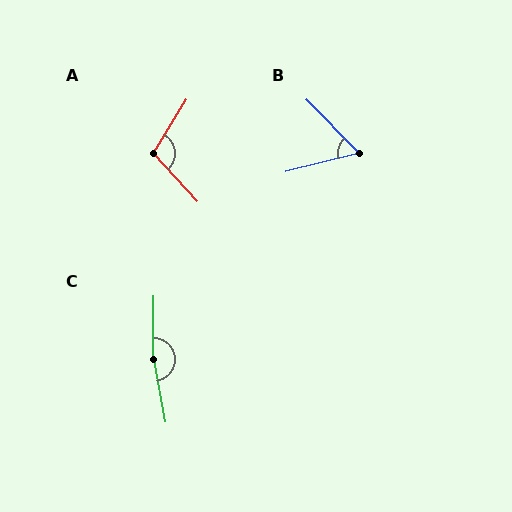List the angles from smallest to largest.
B (60°), A (106°), C (169°).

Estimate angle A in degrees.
Approximately 106 degrees.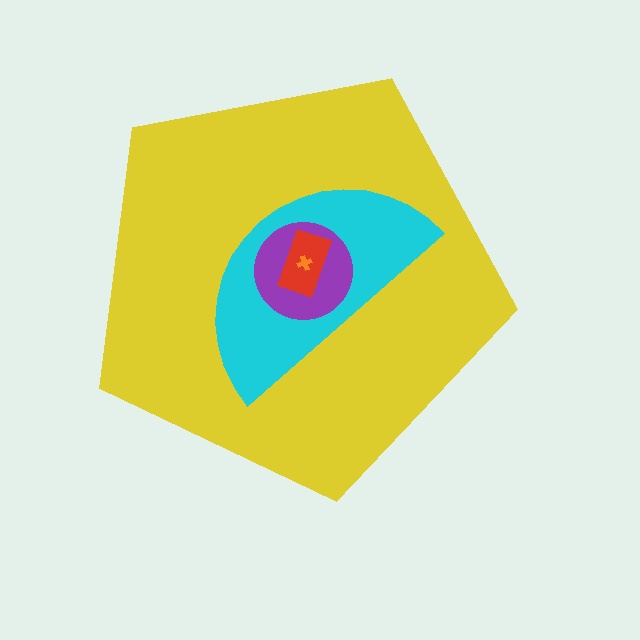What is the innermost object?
The orange cross.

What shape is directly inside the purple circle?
The red rectangle.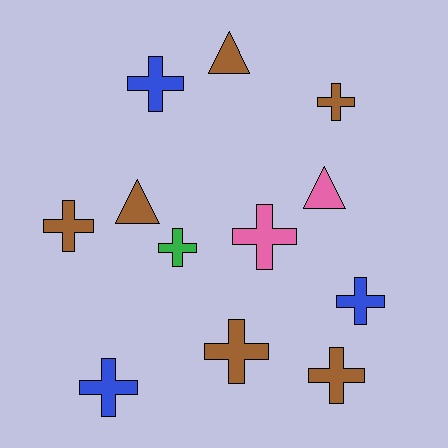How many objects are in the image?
There are 12 objects.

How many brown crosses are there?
There are 4 brown crosses.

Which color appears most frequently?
Brown, with 6 objects.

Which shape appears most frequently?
Cross, with 9 objects.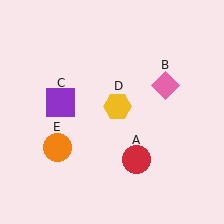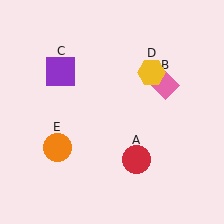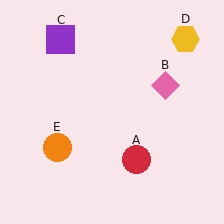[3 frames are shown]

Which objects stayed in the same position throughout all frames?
Red circle (object A) and pink diamond (object B) and orange circle (object E) remained stationary.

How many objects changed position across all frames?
2 objects changed position: purple square (object C), yellow hexagon (object D).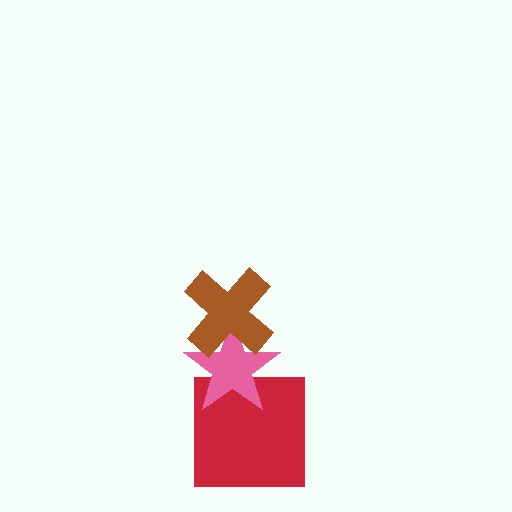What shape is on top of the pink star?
The brown cross is on top of the pink star.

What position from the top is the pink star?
The pink star is 2nd from the top.